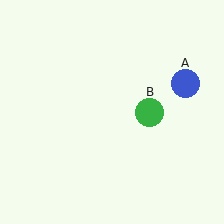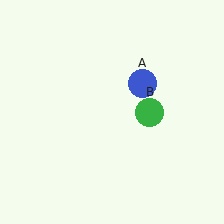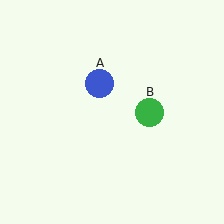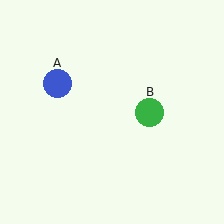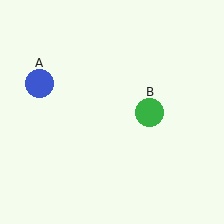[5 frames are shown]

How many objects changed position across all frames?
1 object changed position: blue circle (object A).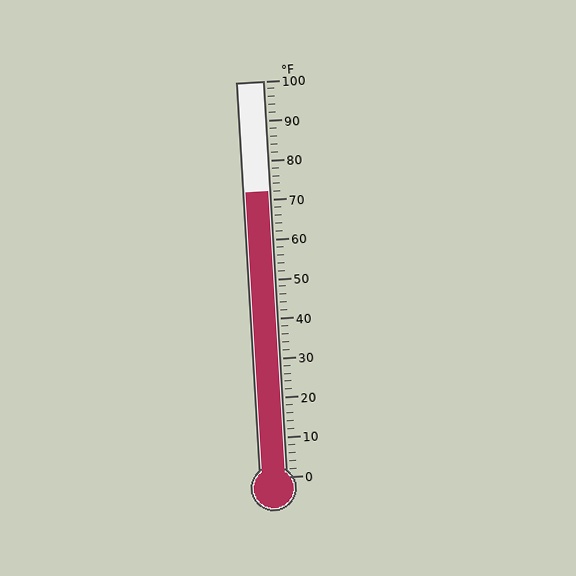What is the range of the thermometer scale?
The thermometer scale ranges from 0°F to 100°F.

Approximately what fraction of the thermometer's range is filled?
The thermometer is filled to approximately 70% of its range.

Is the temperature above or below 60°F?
The temperature is above 60°F.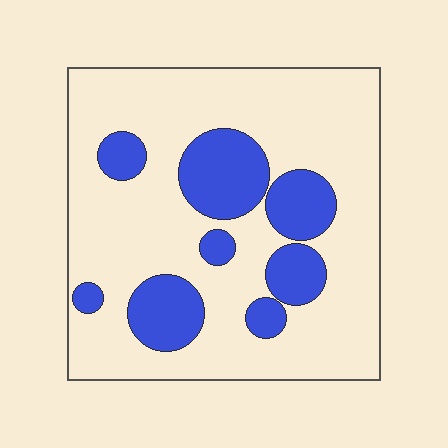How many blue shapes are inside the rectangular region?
8.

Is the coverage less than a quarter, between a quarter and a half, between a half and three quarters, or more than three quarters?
Less than a quarter.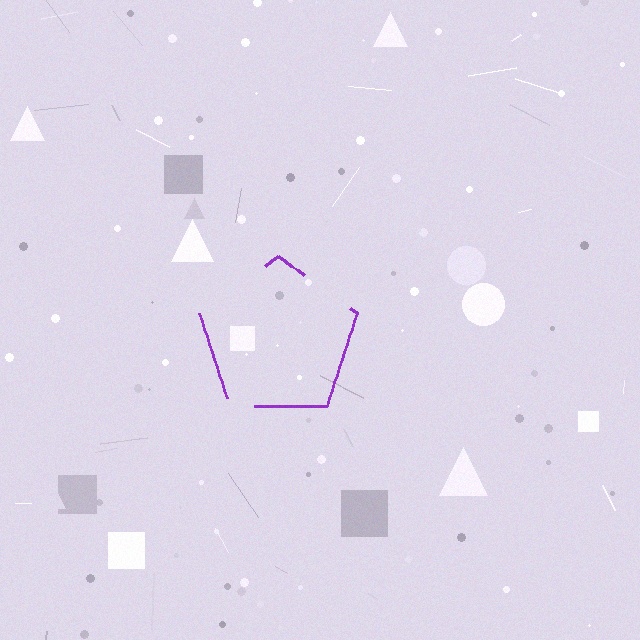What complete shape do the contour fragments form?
The contour fragments form a pentagon.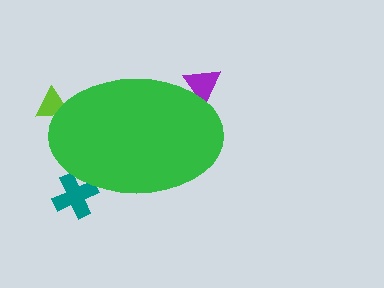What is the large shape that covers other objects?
A green ellipse.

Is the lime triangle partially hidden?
Yes, the lime triangle is partially hidden behind the green ellipse.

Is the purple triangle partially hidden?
Yes, the purple triangle is partially hidden behind the green ellipse.